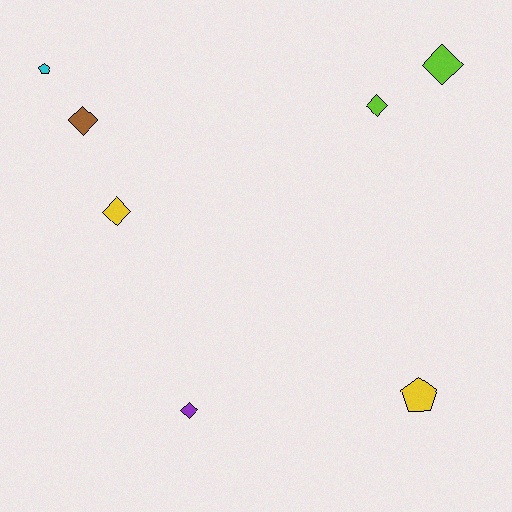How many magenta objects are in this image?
There are no magenta objects.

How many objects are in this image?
There are 7 objects.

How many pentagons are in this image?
There are 2 pentagons.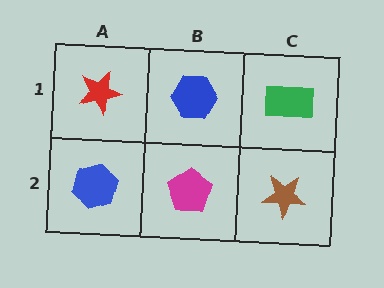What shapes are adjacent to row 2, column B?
A blue hexagon (row 1, column B), a blue hexagon (row 2, column A), a brown star (row 2, column C).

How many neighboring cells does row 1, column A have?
2.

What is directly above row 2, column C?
A green rectangle.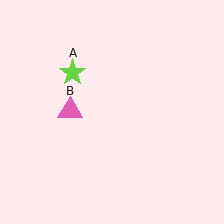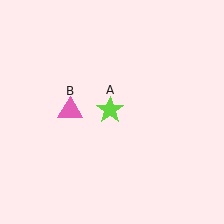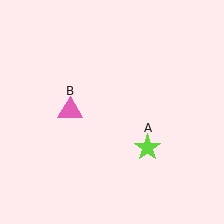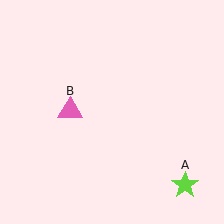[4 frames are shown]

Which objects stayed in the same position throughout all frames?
Pink triangle (object B) remained stationary.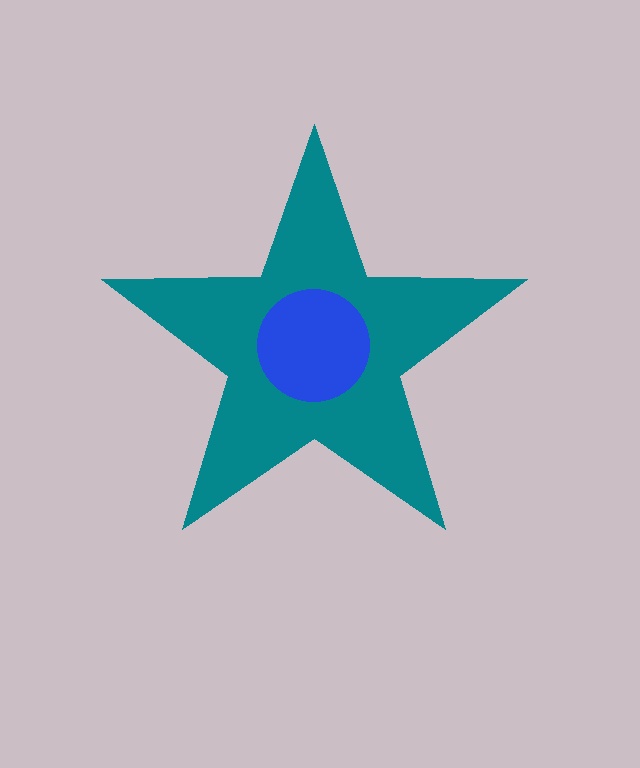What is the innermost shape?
The blue circle.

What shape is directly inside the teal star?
The blue circle.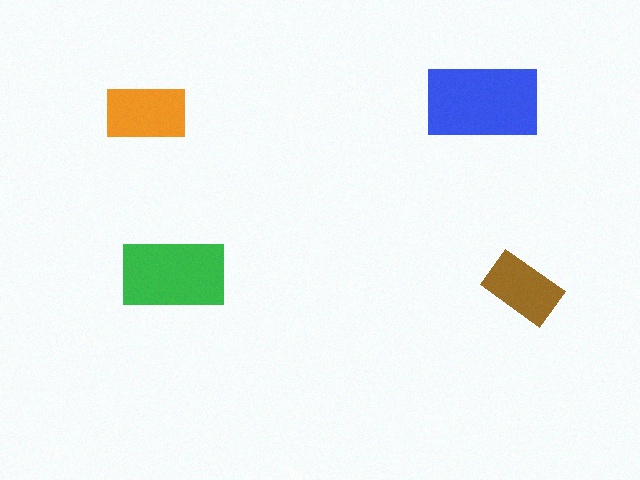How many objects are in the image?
There are 4 objects in the image.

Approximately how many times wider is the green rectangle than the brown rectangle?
About 1.5 times wider.